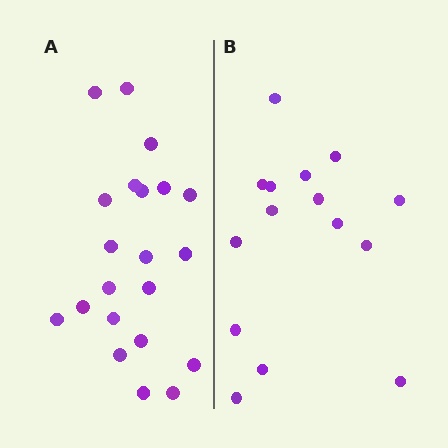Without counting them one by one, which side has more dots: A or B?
Region A (the left region) has more dots.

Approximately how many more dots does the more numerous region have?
Region A has about 6 more dots than region B.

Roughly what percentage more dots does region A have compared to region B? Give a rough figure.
About 40% more.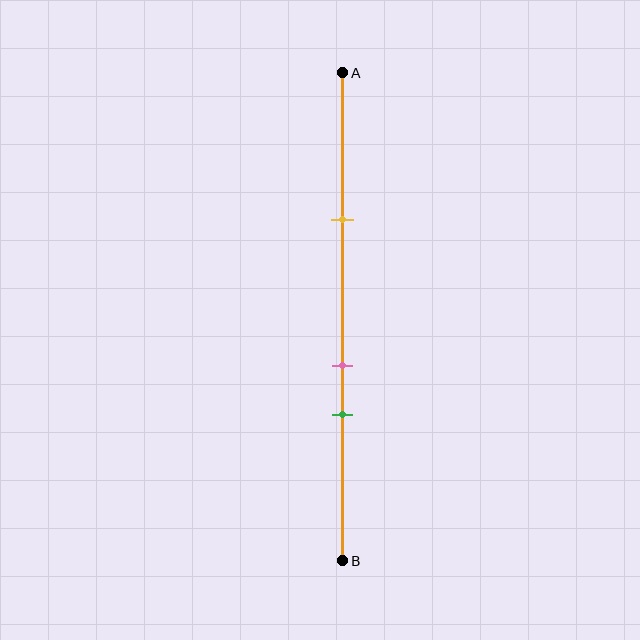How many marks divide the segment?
There are 3 marks dividing the segment.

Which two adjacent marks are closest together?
The pink and green marks are the closest adjacent pair.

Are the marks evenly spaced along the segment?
No, the marks are not evenly spaced.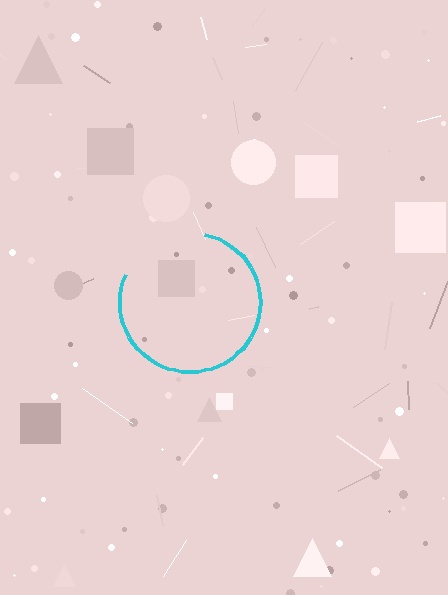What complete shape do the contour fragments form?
The contour fragments form a circle.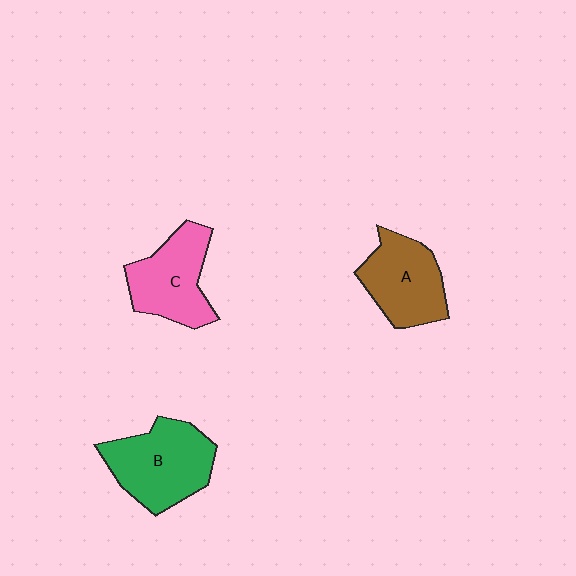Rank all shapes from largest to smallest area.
From largest to smallest: B (green), C (pink), A (brown).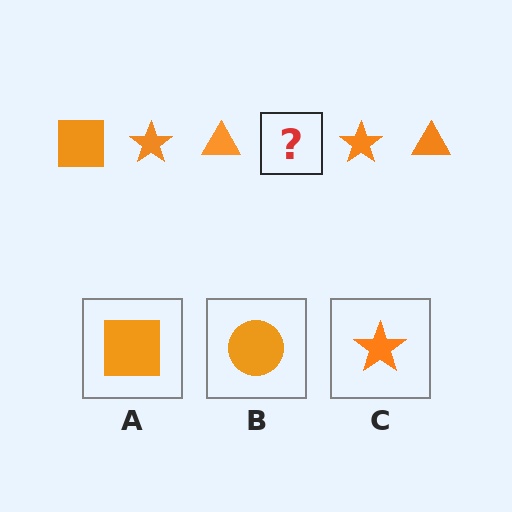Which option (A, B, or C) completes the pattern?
A.